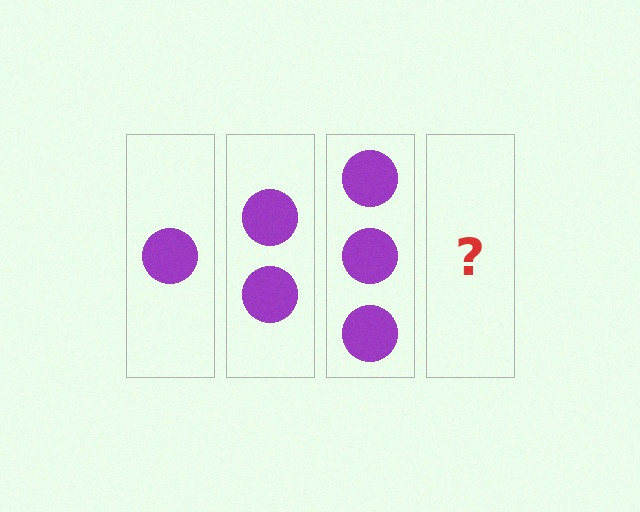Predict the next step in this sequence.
The next step is 4 circles.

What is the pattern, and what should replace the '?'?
The pattern is that each step adds one more circle. The '?' should be 4 circles.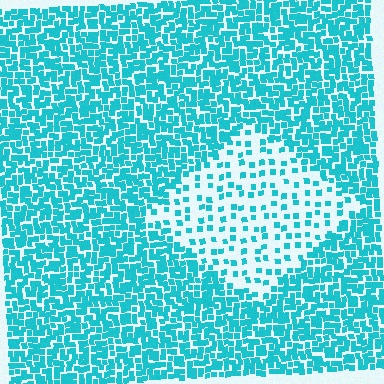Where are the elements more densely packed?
The elements are more densely packed outside the diamond boundary.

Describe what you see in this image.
The image contains small cyan elements arranged at two different densities. A diamond-shaped region is visible where the elements are less densely packed than the surrounding area.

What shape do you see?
I see a diamond.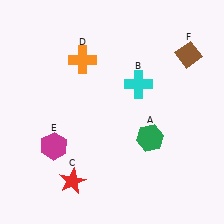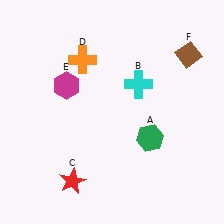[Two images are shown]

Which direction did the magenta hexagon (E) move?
The magenta hexagon (E) moved up.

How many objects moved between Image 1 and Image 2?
1 object moved between the two images.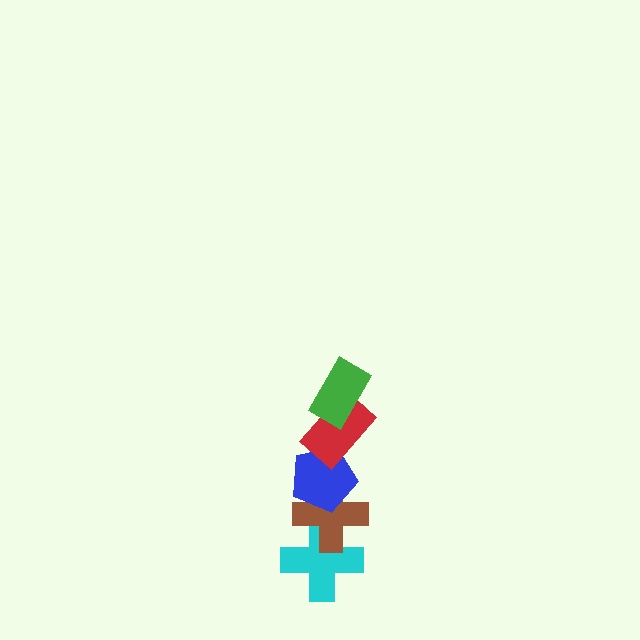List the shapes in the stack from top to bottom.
From top to bottom: the green rectangle, the red rectangle, the blue pentagon, the brown cross, the cyan cross.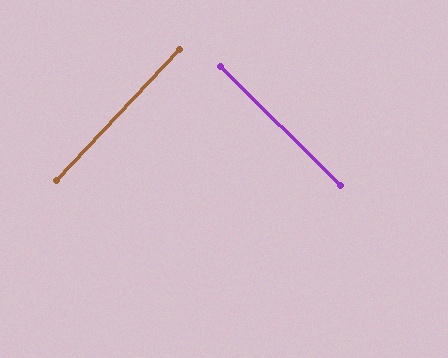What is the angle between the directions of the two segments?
Approximately 89 degrees.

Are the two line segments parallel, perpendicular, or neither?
Perpendicular — they meet at approximately 89°.